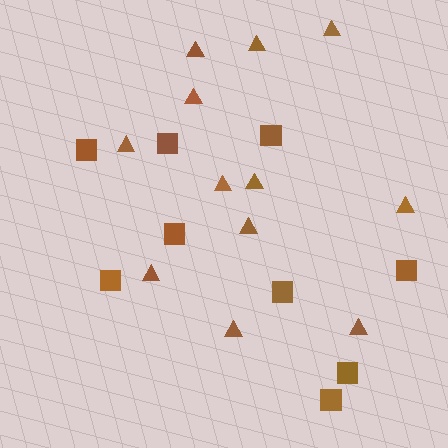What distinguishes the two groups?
There are 2 groups: one group of triangles (12) and one group of squares (9).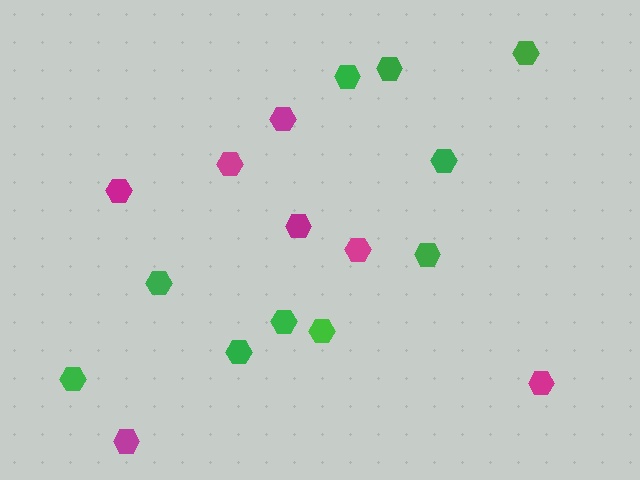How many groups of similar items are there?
There are 2 groups: one group of green hexagons (10) and one group of magenta hexagons (7).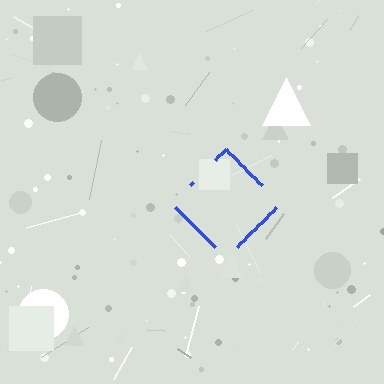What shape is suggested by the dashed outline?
The dashed outline suggests a diamond.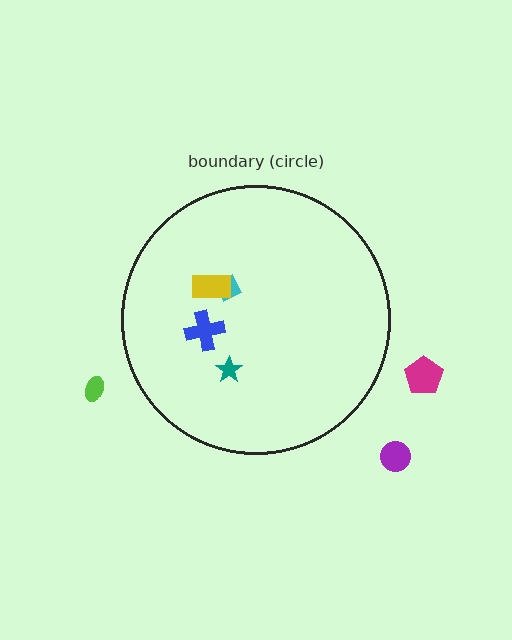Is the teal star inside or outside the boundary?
Inside.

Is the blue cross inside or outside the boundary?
Inside.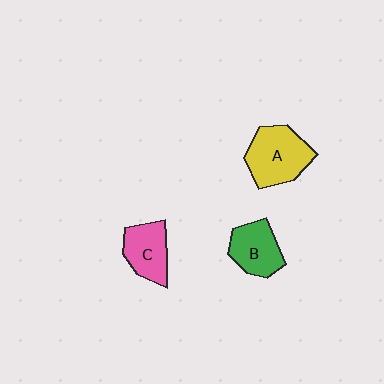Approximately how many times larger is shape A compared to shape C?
Approximately 1.4 times.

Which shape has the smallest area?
Shape C (pink).